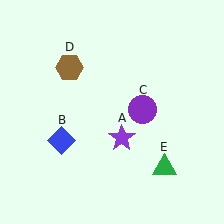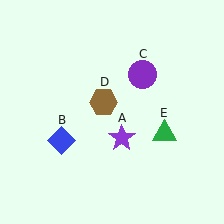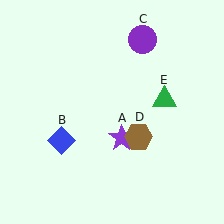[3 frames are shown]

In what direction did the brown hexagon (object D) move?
The brown hexagon (object D) moved down and to the right.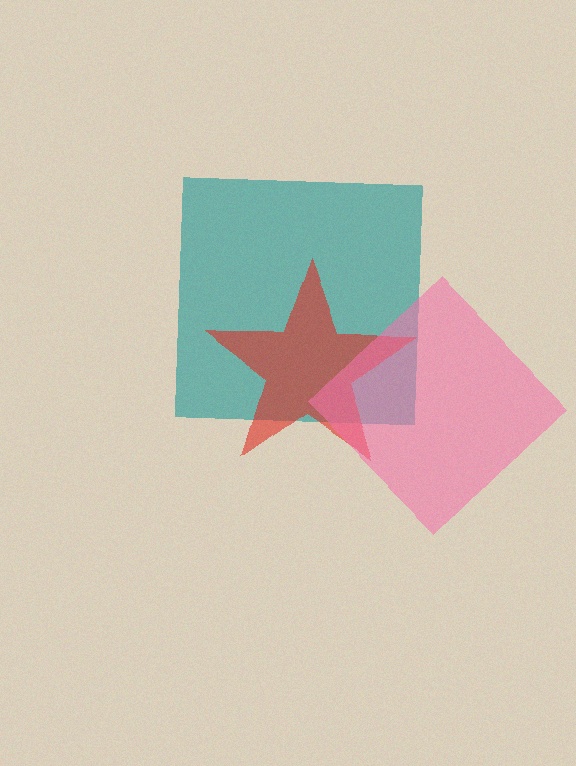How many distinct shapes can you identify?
There are 3 distinct shapes: a teal square, a red star, a pink diamond.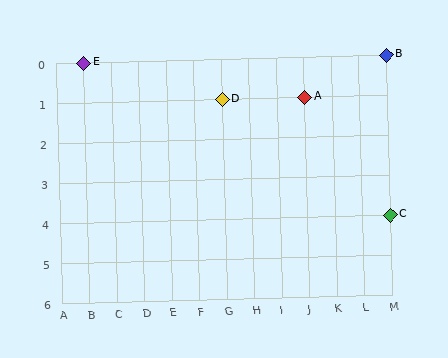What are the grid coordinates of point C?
Point C is at grid coordinates (M, 4).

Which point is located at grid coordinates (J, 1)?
Point A is at (J, 1).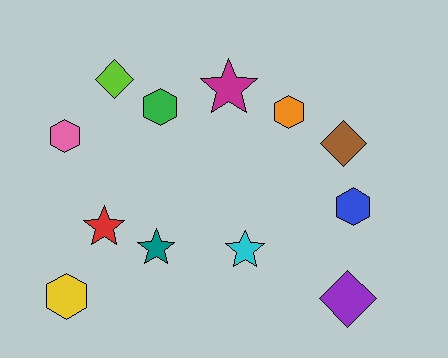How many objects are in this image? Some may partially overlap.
There are 12 objects.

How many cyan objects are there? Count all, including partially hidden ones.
There is 1 cyan object.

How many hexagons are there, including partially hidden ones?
There are 5 hexagons.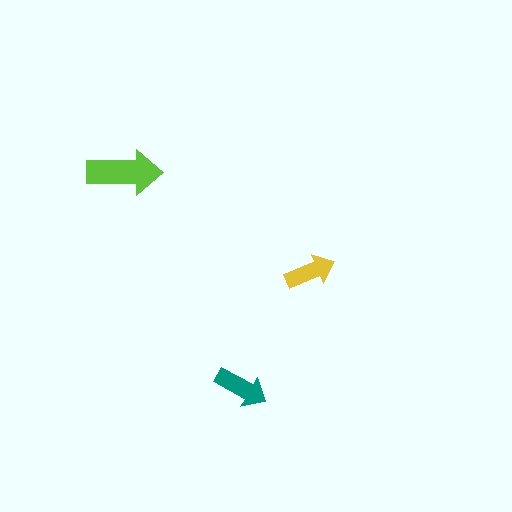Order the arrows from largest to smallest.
the lime one, the teal one, the yellow one.